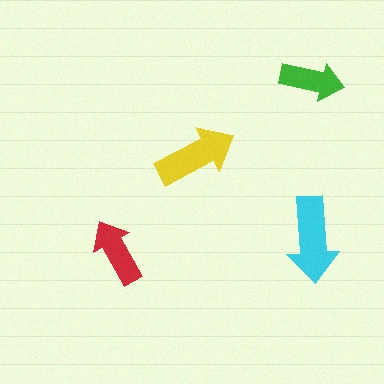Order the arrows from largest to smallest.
the cyan one, the yellow one, the red one, the green one.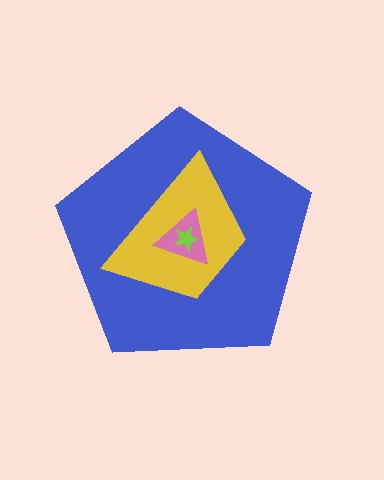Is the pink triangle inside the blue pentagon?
Yes.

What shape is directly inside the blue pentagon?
The yellow trapezoid.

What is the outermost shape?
The blue pentagon.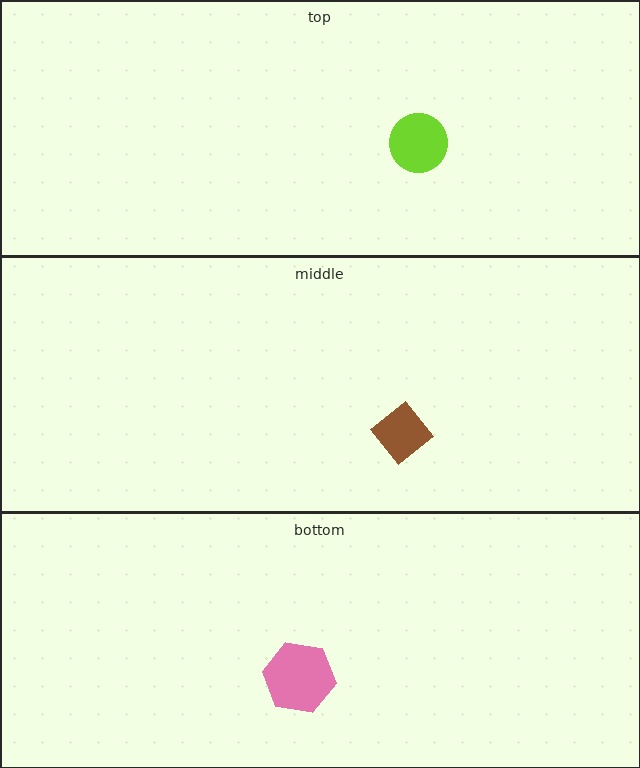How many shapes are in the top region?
1.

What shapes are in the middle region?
The brown diamond.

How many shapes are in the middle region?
1.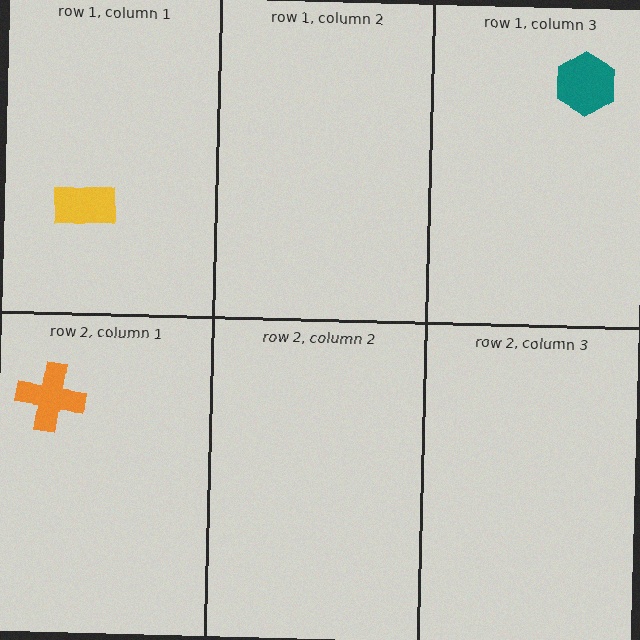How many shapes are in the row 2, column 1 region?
1.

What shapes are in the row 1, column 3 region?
The teal hexagon.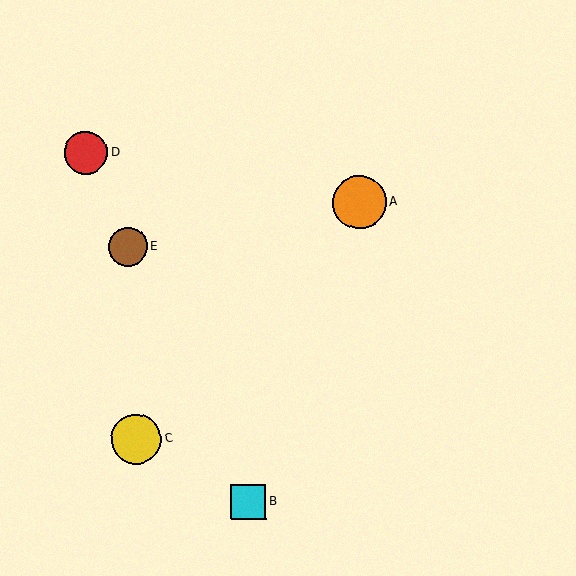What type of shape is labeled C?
Shape C is a yellow circle.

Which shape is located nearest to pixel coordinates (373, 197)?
The orange circle (labeled A) at (359, 202) is nearest to that location.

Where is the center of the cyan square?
The center of the cyan square is at (248, 502).